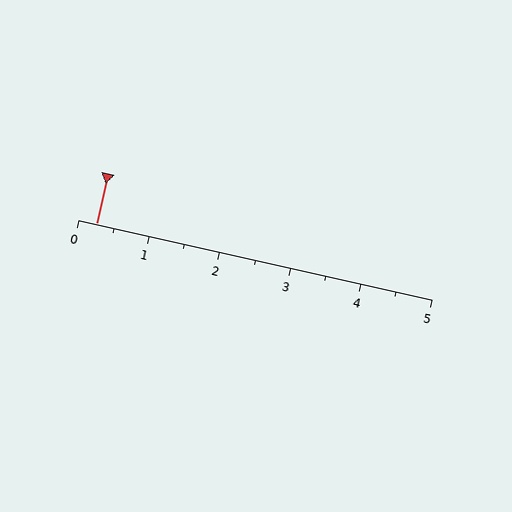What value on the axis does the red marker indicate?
The marker indicates approximately 0.2.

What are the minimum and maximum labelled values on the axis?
The axis runs from 0 to 5.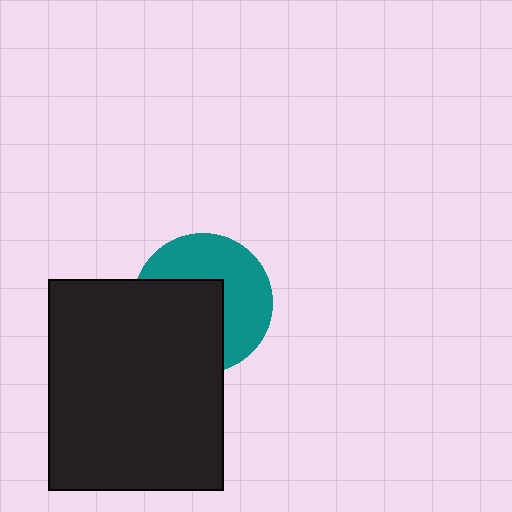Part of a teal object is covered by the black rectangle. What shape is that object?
It is a circle.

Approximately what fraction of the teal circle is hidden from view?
Roughly 48% of the teal circle is hidden behind the black rectangle.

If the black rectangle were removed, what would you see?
You would see the complete teal circle.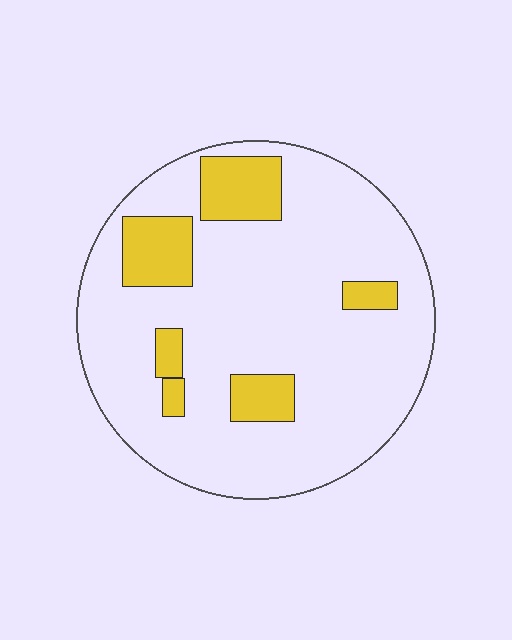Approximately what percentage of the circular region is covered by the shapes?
Approximately 15%.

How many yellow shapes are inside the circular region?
6.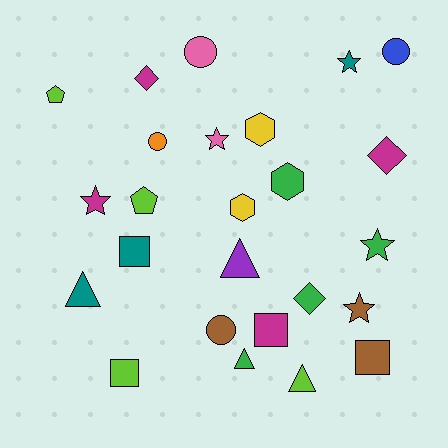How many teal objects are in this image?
There are 3 teal objects.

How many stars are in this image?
There are 5 stars.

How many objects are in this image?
There are 25 objects.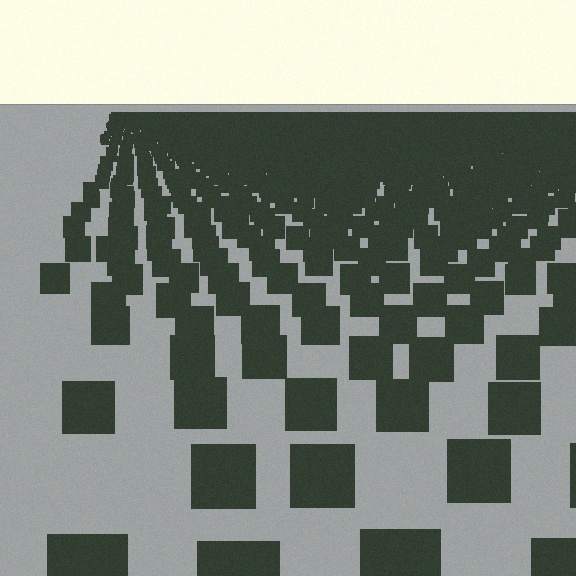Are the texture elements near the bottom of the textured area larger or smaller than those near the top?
Larger. Near the bottom, elements are closer to the viewer and appear at a bigger on-screen size.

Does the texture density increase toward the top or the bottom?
Density increases toward the top.